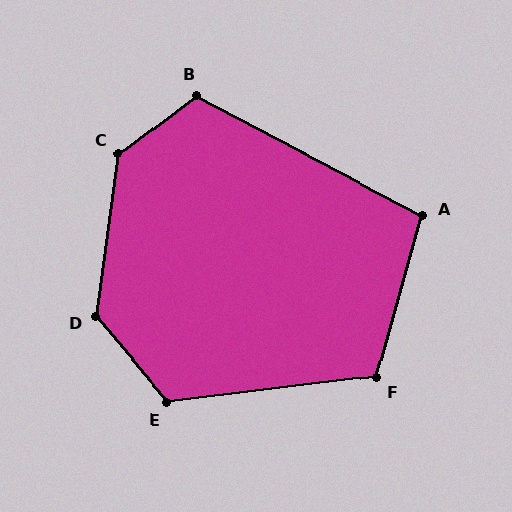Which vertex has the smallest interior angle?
A, at approximately 102 degrees.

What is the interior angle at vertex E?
Approximately 123 degrees (obtuse).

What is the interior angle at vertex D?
Approximately 133 degrees (obtuse).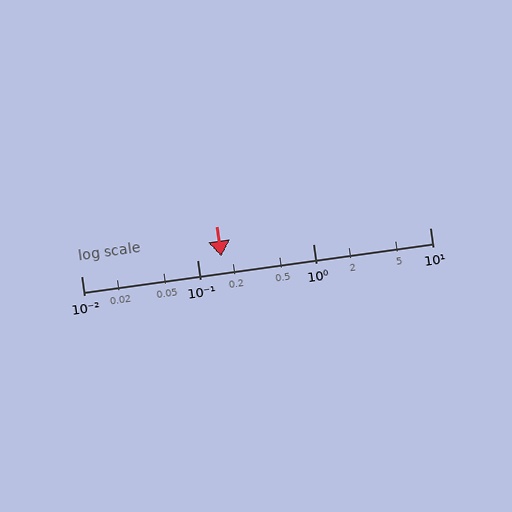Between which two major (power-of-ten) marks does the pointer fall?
The pointer is between 0.1 and 1.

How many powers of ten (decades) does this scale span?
The scale spans 3 decades, from 0.01 to 10.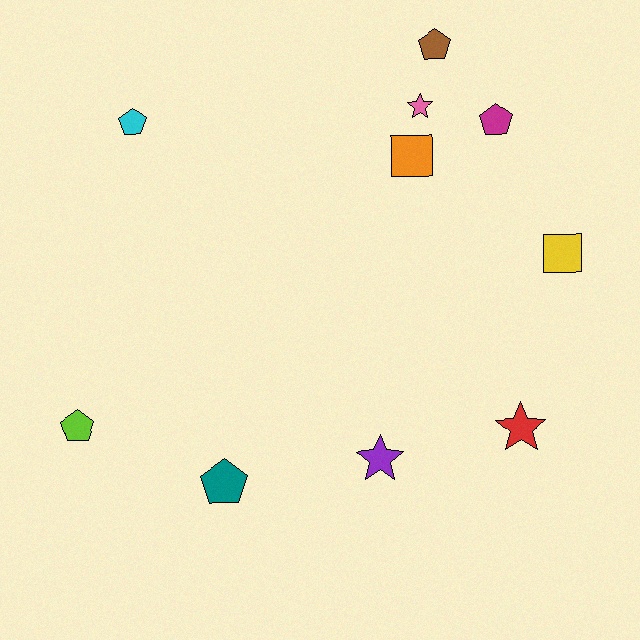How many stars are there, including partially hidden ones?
There are 3 stars.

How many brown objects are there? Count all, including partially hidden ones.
There is 1 brown object.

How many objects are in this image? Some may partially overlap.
There are 10 objects.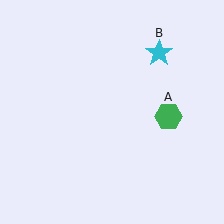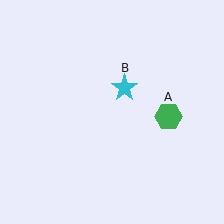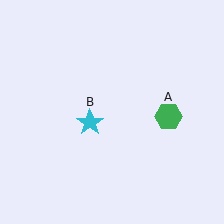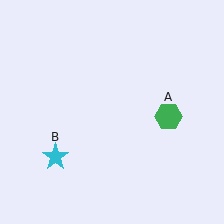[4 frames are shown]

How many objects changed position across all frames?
1 object changed position: cyan star (object B).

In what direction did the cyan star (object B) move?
The cyan star (object B) moved down and to the left.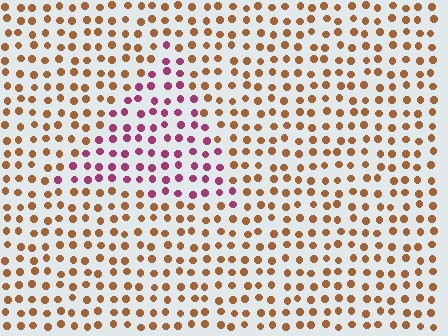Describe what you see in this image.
The image is filled with small brown elements in a uniform arrangement. A triangle-shaped region is visible where the elements are tinted to a slightly different hue, forming a subtle color boundary.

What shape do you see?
I see a triangle.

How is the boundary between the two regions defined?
The boundary is defined purely by a slight shift in hue (about 59 degrees). Spacing, size, and orientation are identical on both sides.